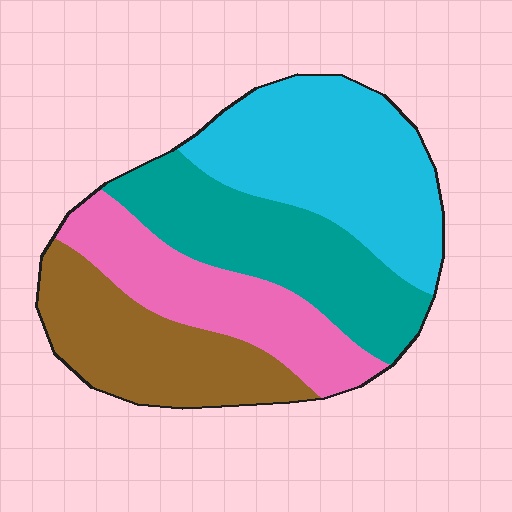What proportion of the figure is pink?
Pink takes up about one fifth (1/5) of the figure.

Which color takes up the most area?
Cyan, at roughly 30%.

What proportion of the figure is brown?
Brown takes up about one fifth (1/5) of the figure.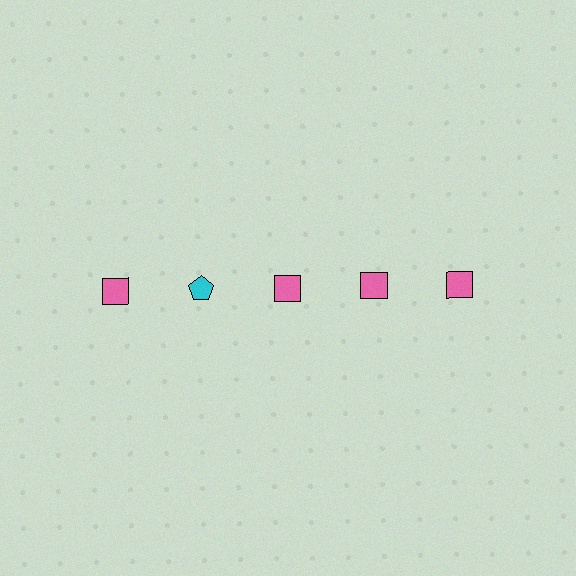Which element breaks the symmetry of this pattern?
The cyan pentagon in the top row, second from left column breaks the symmetry. All other shapes are pink squares.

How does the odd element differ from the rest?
It differs in both color (cyan instead of pink) and shape (pentagon instead of square).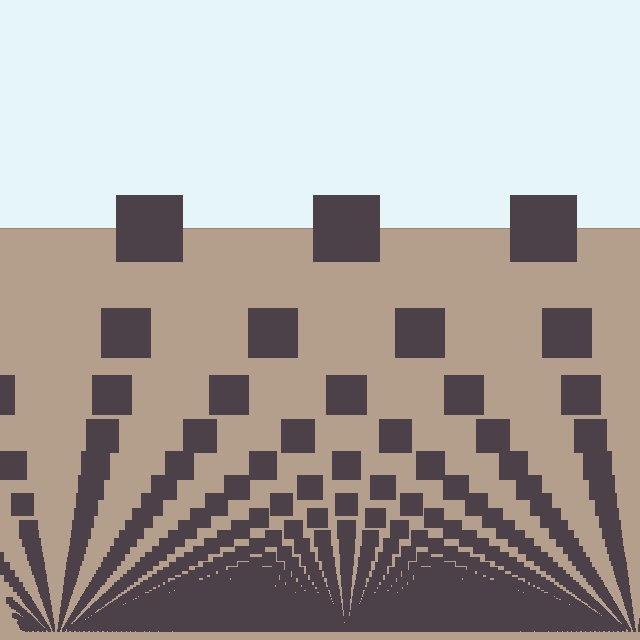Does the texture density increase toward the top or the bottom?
Density increases toward the bottom.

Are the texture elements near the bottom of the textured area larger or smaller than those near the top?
Smaller. The gradient is inverted — elements near the bottom are smaller and denser.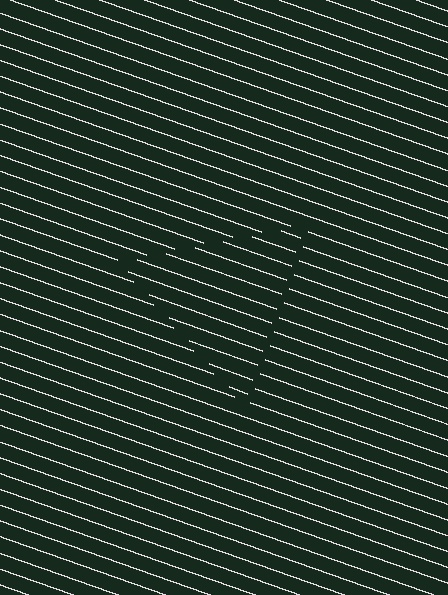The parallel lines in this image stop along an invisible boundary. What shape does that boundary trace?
An illusory triangle. The interior of the shape contains the same grating, shifted by half a period — the contour is defined by the phase discontinuity where line-ends from the inner and outer gratings abut.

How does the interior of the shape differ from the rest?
The interior of the shape contains the same grating, shifted by half a period — the contour is defined by the phase discontinuity where line-ends from the inner and outer gratings abut.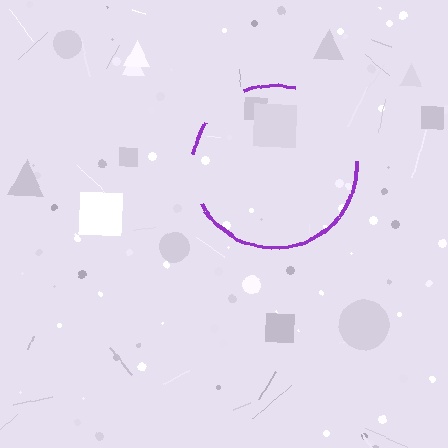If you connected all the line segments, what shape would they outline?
They would outline a circle.